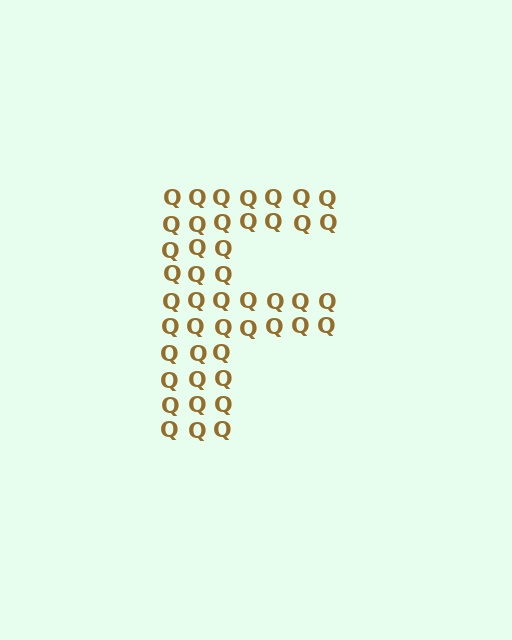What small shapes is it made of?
It is made of small letter Q's.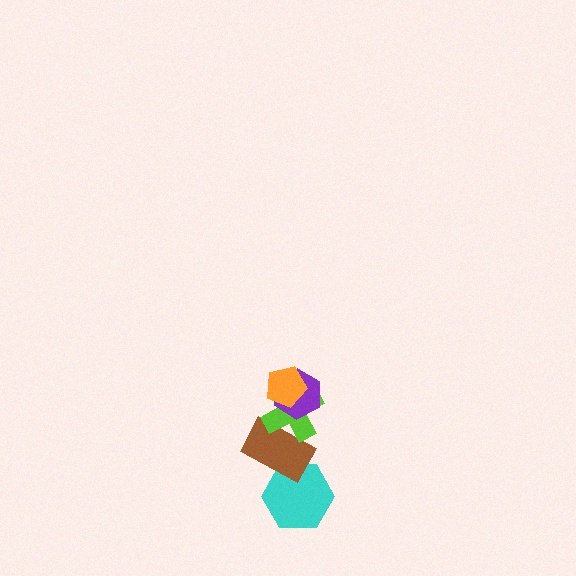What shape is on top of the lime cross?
The purple hexagon is on top of the lime cross.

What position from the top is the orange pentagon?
The orange pentagon is 1st from the top.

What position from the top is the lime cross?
The lime cross is 3rd from the top.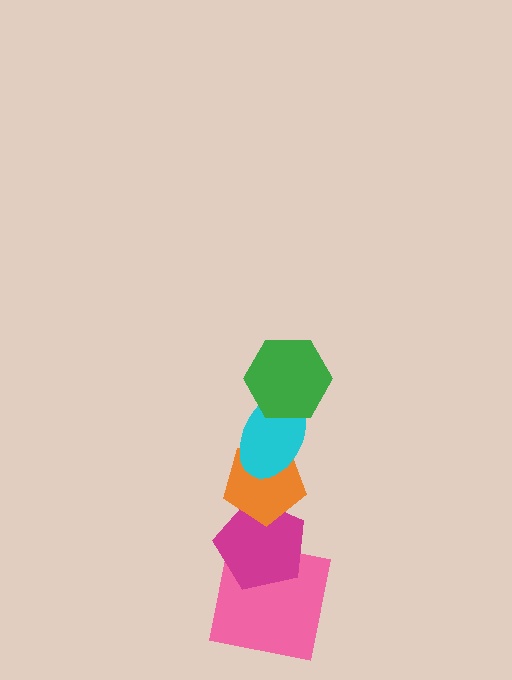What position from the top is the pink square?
The pink square is 5th from the top.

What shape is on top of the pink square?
The magenta pentagon is on top of the pink square.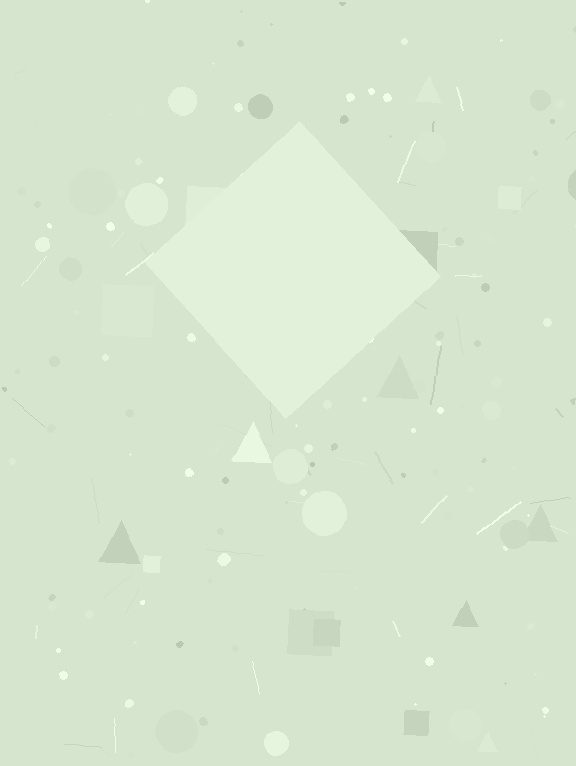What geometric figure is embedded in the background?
A diamond is embedded in the background.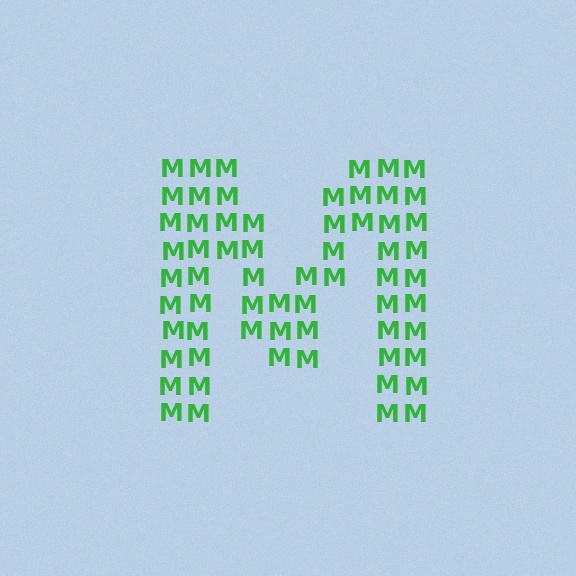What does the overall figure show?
The overall figure shows the letter M.